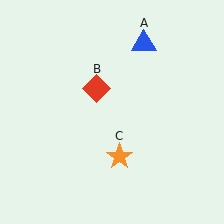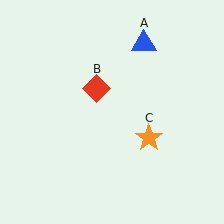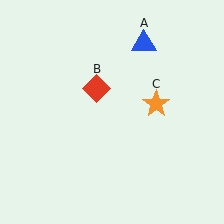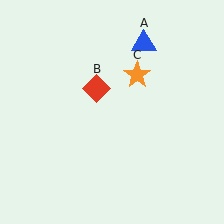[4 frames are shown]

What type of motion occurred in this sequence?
The orange star (object C) rotated counterclockwise around the center of the scene.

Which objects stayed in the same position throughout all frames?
Blue triangle (object A) and red diamond (object B) remained stationary.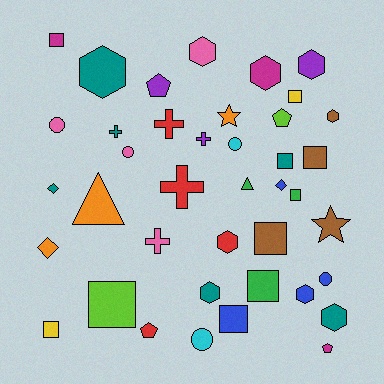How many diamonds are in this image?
There are 3 diamonds.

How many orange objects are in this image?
There are 3 orange objects.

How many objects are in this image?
There are 40 objects.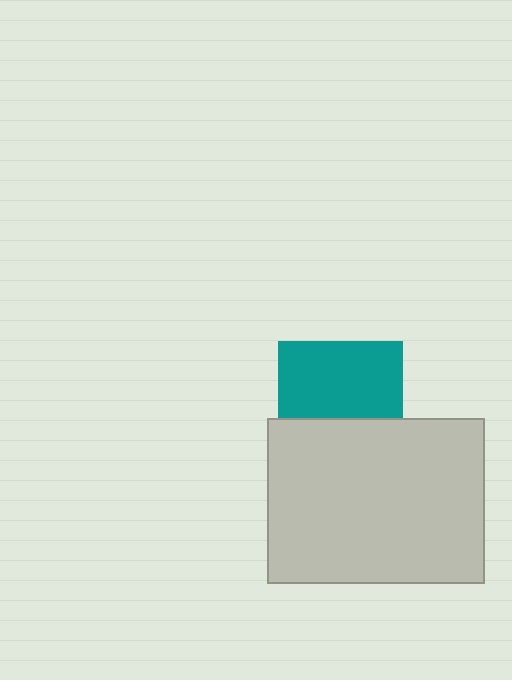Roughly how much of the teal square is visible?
About half of it is visible (roughly 61%).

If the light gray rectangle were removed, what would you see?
You would see the complete teal square.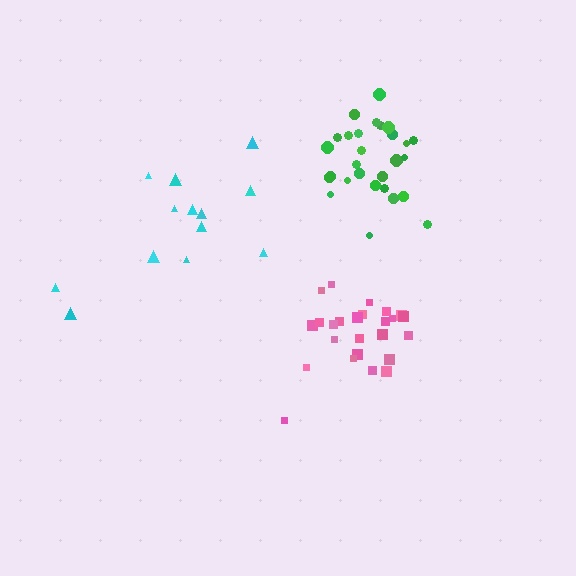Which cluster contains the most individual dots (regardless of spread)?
Green (28).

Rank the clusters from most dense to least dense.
green, pink, cyan.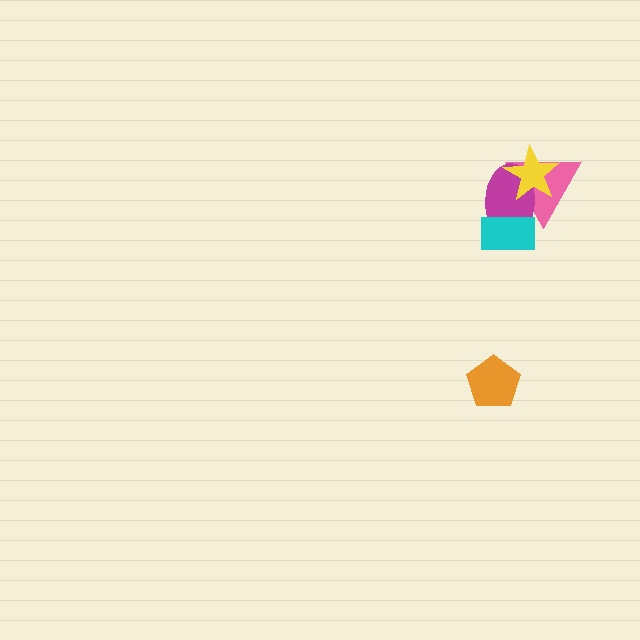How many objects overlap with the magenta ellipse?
3 objects overlap with the magenta ellipse.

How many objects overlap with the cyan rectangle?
2 objects overlap with the cyan rectangle.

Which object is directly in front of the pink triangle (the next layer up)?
The magenta ellipse is directly in front of the pink triangle.